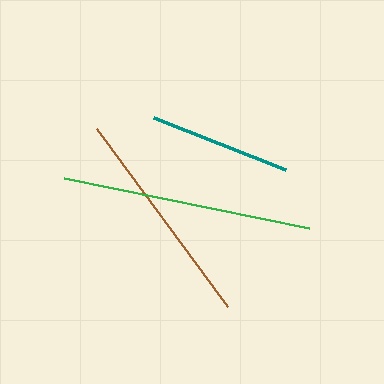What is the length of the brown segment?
The brown segment is approximately 222 pixels long.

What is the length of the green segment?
The green segment is approximately 250 pixels long.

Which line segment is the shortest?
The teal line is the shortest at approximately 142 pixels.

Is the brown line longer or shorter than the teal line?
The brown line is longer than the teal line.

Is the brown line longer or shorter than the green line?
The green line is longer than the brown line.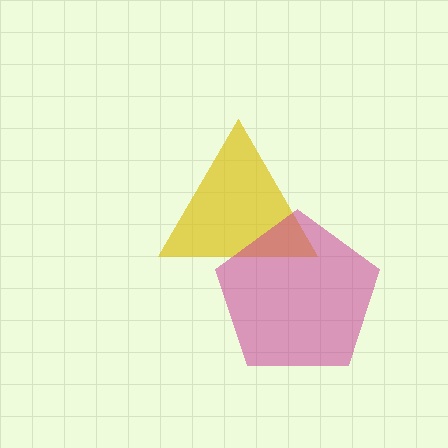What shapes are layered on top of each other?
The layered shapes are: a yellow triangle, a magenta pentagon.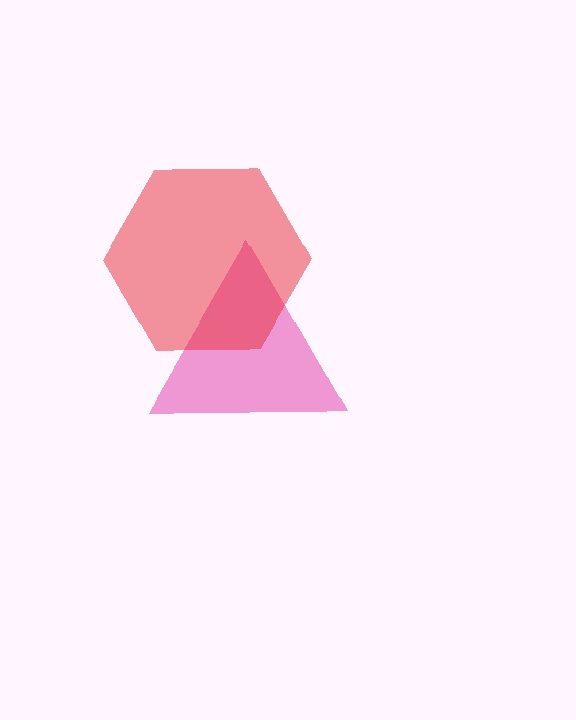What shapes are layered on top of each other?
The layered shapes are: a pink triangle, a red hexagon.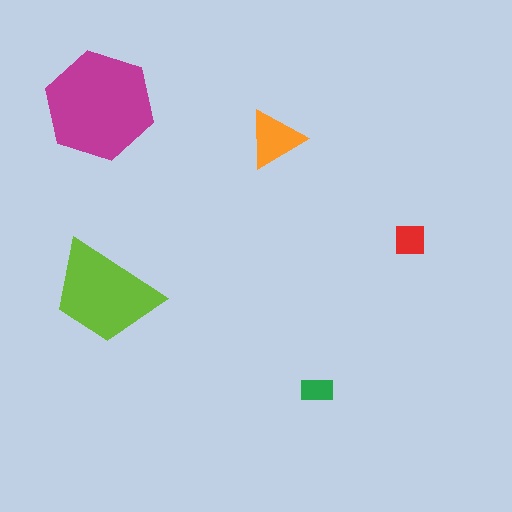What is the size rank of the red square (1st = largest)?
4th.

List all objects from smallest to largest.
The green rectangle, the red square, the orange triangle, the lime trapezoid, the magenta hexagon.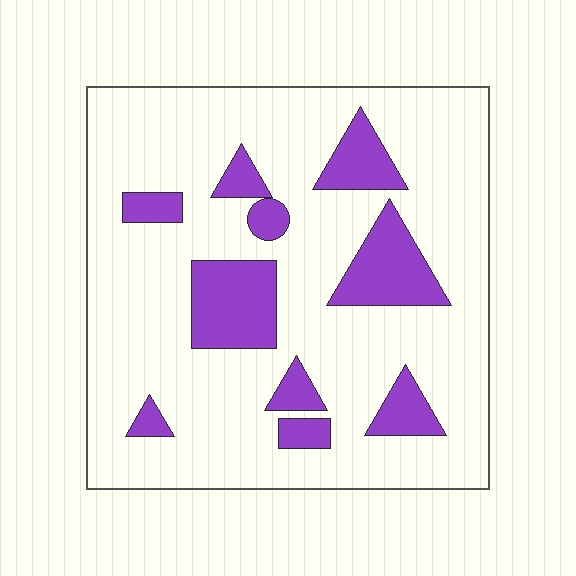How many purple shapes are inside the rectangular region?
10.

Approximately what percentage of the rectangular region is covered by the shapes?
Approximately 20%.